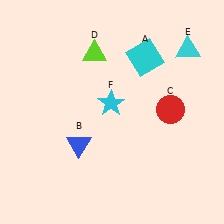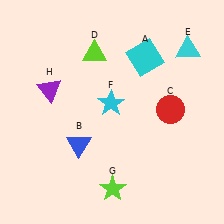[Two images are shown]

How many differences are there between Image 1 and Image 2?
There are 2 differences between the two images.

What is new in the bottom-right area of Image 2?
A lime star (G) was added in the bottom-right area of Image 2.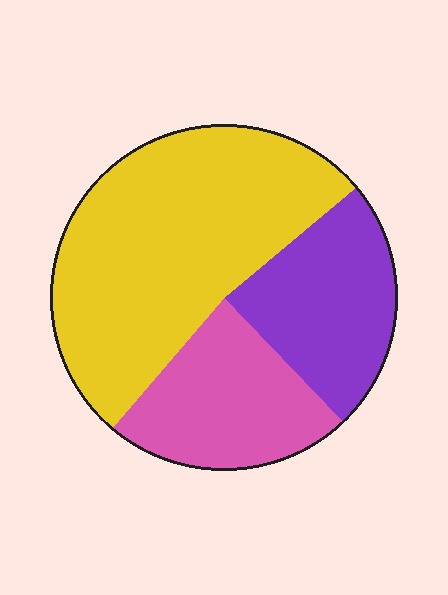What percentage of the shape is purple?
Purple takes up about one quarter (1/4) of the shape.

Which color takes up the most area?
Yellow, at roughly 55%.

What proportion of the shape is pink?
Pink covers around 25% of the shape.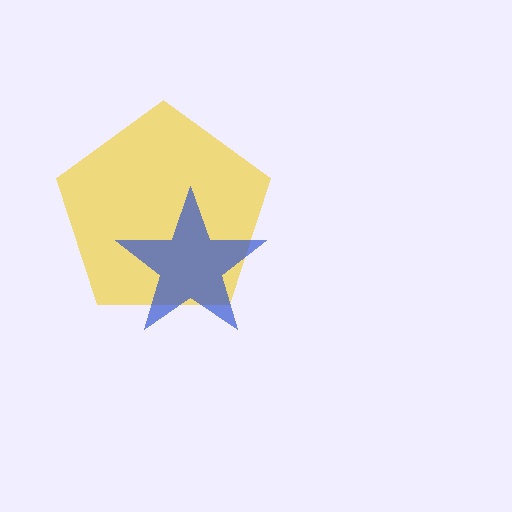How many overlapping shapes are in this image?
There are 2 overlapping shapes in the image.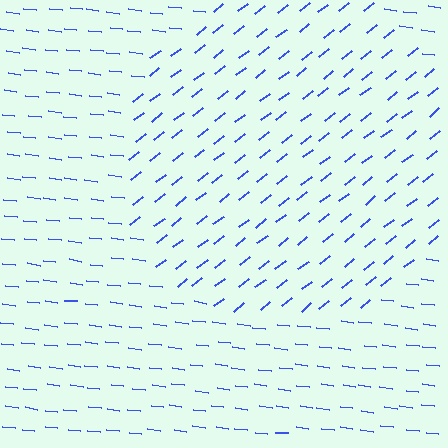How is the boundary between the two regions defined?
The boundary is defined purely by a change in line orientation (approximately 45 degrees difference). All lines are the same color and thickness.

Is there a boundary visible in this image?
Yes, there is a texture boundary formed by a change in line orientation.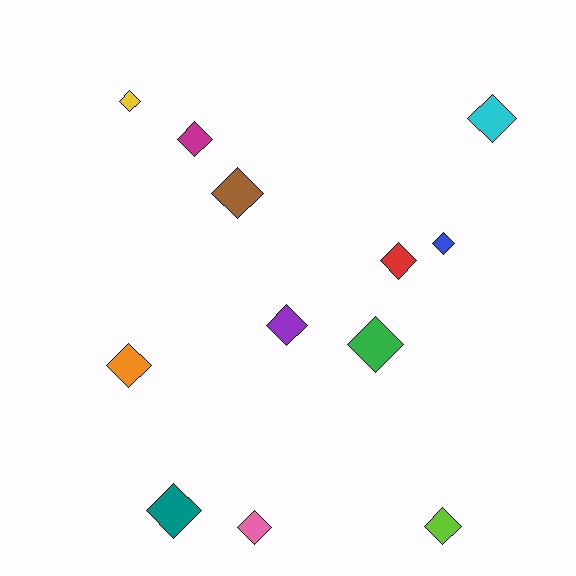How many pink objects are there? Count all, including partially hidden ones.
There is 1 pink object.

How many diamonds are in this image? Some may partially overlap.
There are 12 diamonds.